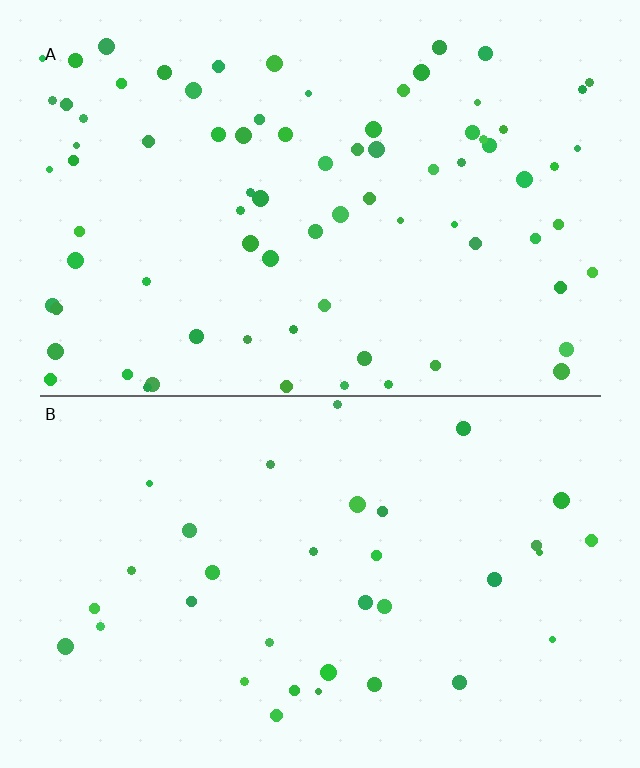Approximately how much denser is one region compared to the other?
Approximately 2.3× — region A over region B.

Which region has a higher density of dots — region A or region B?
A (the top).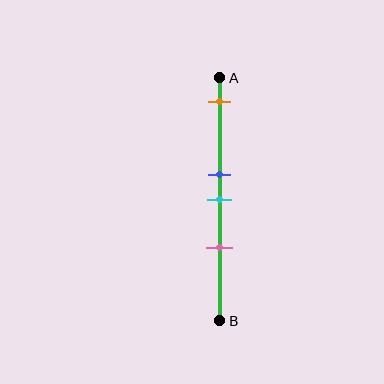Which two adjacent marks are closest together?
The blue and cyan marks are the closest adjacent pair.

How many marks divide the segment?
There are 4 marks dividing the segment.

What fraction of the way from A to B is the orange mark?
The orange mark is approximately 10% (0.1) of the way from A to B.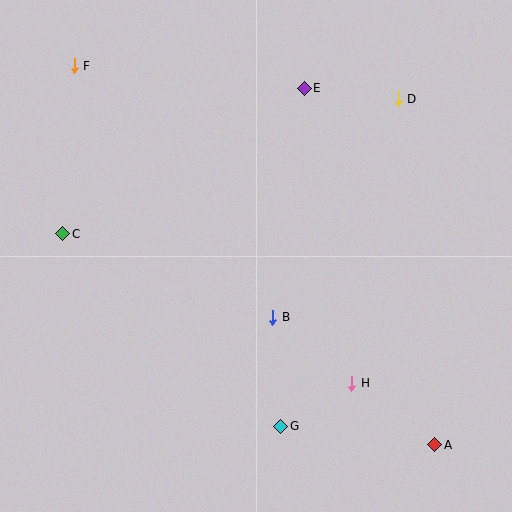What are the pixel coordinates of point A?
Point A is at (435, 445).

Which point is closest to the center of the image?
Point B at (273, 317) is closest to the center.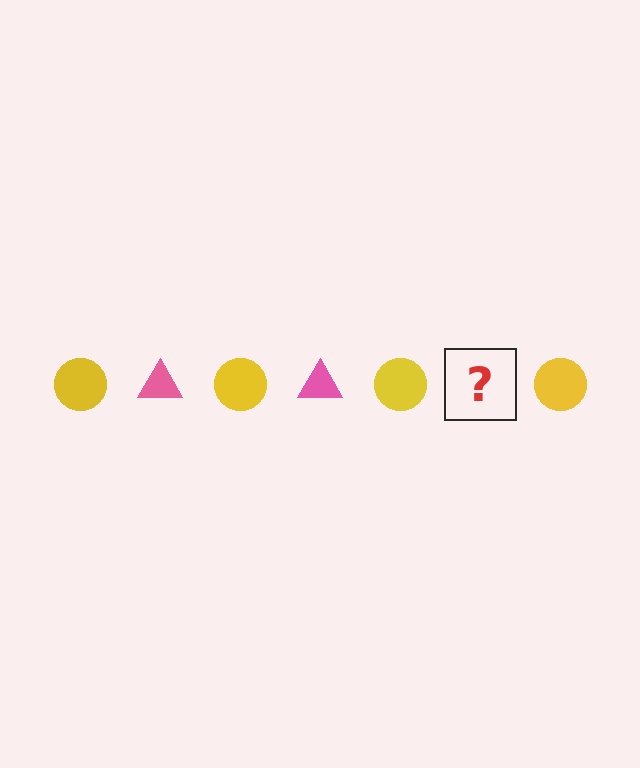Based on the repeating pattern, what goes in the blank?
The blank should be a pink triangle.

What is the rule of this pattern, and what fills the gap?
The rule is that the pattern alternates between yellow circle and pink triangle. The gap should be filled with a pink triangle.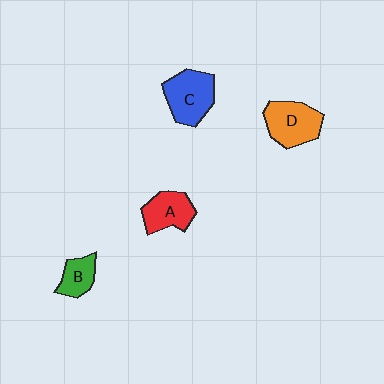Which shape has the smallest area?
Shape B (green).